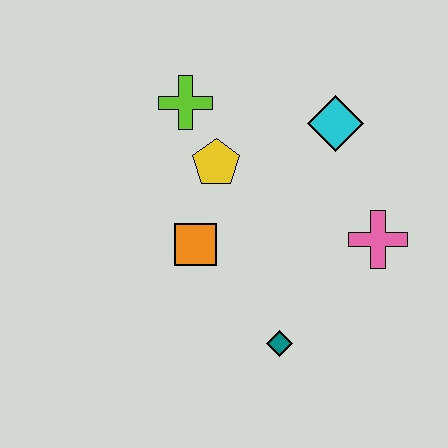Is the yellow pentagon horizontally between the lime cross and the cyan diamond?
Yes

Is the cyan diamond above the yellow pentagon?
Yes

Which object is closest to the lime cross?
The yellow pentagon is closest to the lime cross.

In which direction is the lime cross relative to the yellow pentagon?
The lime cross is above the yellow pentagon.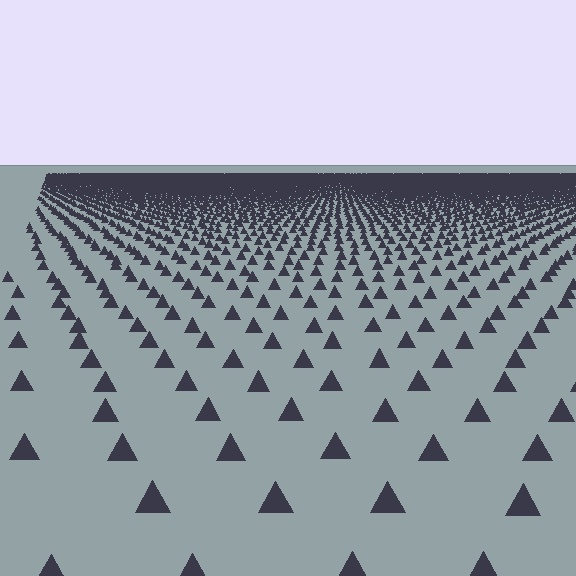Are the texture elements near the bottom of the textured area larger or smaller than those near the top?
Larger. Near the bottom, elements are closer to the viewer and appear at a bigger on-screen size.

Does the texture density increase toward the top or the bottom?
Density increases toward the top.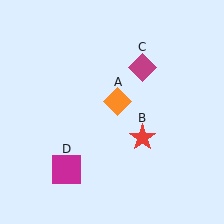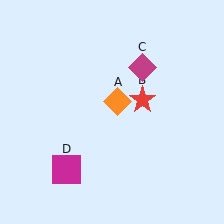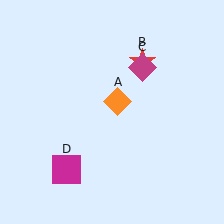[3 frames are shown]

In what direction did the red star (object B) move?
The red star (object B) moved up.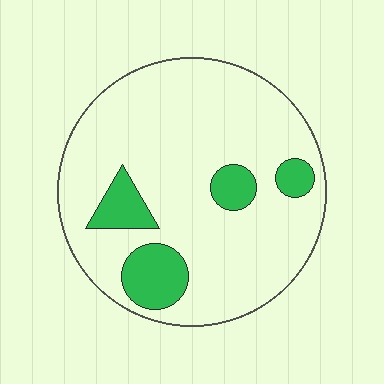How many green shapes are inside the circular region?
4.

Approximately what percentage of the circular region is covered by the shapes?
Approximately 15%.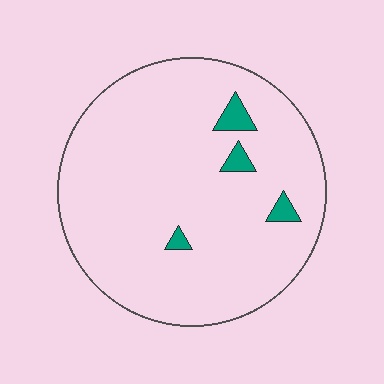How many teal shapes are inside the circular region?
4.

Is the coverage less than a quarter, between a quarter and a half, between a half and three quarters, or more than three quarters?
Less than a quarter.